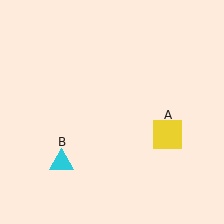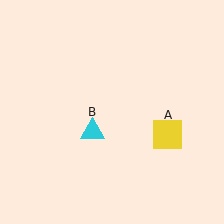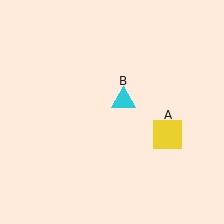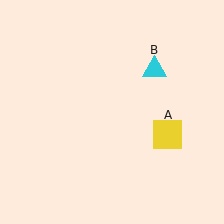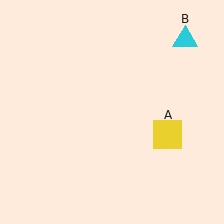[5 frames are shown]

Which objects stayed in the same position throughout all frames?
Yellow square (object A) remained stationary.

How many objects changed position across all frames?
1 object changed position: cyan triangle (object B).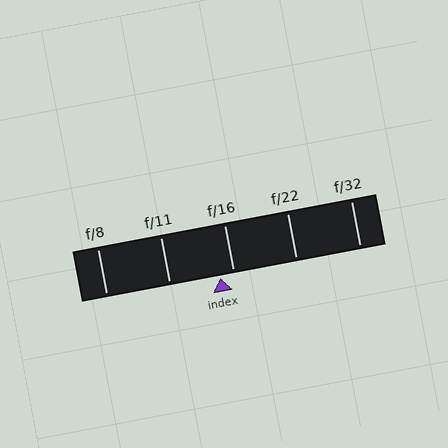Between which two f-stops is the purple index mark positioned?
The index mark is between f/11 and f/16.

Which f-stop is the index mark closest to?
The index mark is closest to f/16.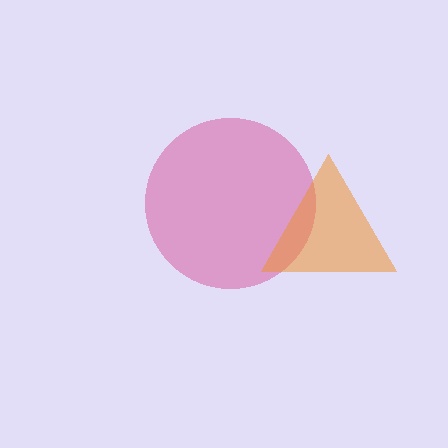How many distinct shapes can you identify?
There are 2 distinct shapes: a pink circle, an orange triangle.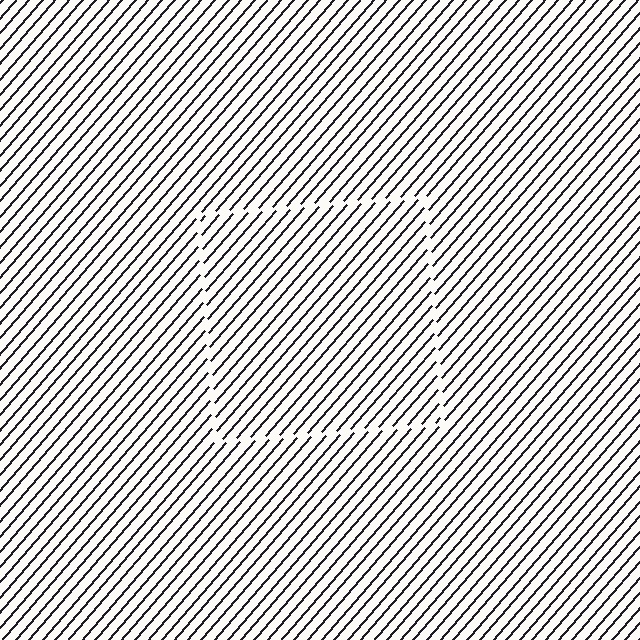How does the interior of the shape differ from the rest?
The interior of the shape contains the same grating, shifted by half a period — the contour is defined by the phase discontinuity where line-ends from the inner and outer gratings abut.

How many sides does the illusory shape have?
4 sides — the line-ends trace a square.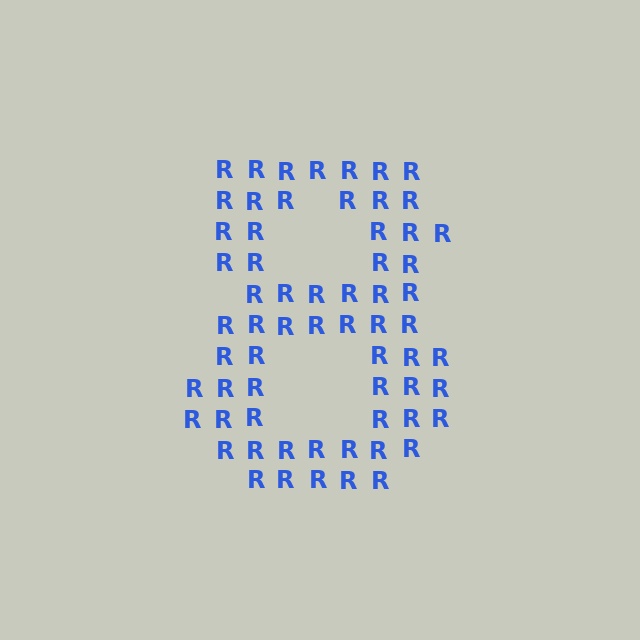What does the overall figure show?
The overall figure shows the digit 8.